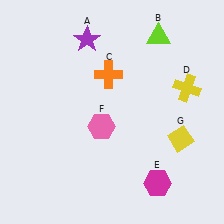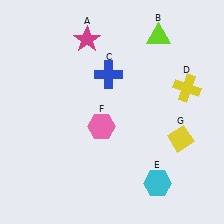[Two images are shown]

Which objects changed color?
A changed from purple to magenta. C changed from orange to blue. E changed from magenta to cyan.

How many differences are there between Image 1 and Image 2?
There are 3 differences between the two images.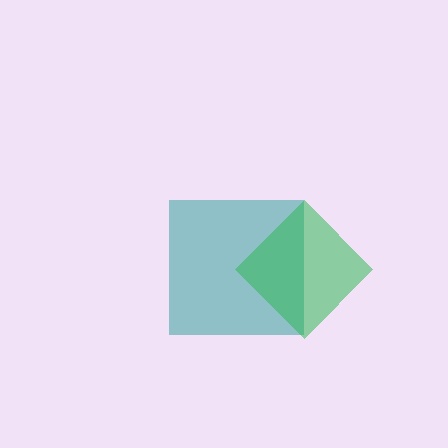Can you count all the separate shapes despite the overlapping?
Yes, there are 2 separate shapes.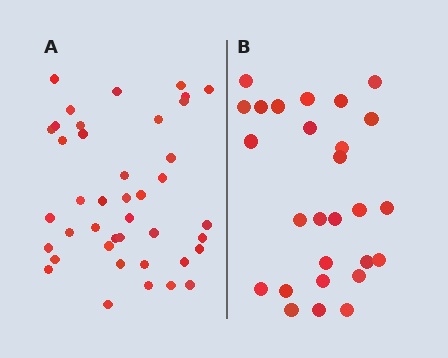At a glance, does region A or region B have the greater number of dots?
Region A (the left region) has more dots.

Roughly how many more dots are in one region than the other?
Region A has approximately 15 more dots than region B.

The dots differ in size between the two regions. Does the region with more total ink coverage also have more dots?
No. Region B has more total ink coverage because its dots are larger, but region A actually contains more individual dots. Total area can be misleading — the number of items is what matters here.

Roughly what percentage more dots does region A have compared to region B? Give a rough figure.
About 50% more.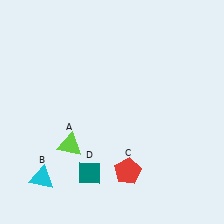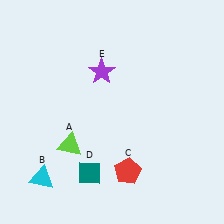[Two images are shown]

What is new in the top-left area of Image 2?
A purple star (E) was added in the top-left area of Image 2.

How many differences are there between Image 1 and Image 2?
There is 1 difference between the two images.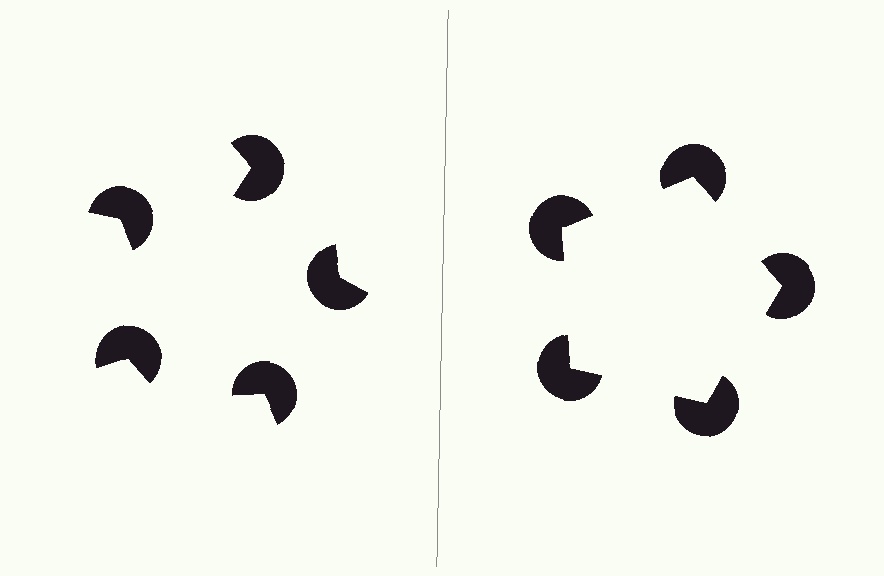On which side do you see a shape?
An illusory pentagon appears on the right side. On the left side the wedge cuts are rotated, so no coherent shape forms.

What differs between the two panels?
The pac-man discs are positioned identically on both sides; only the wedge orientations differ. On the right they align to a pentagon; on the left they are misaligned.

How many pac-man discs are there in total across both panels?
10 — 5 on each side.